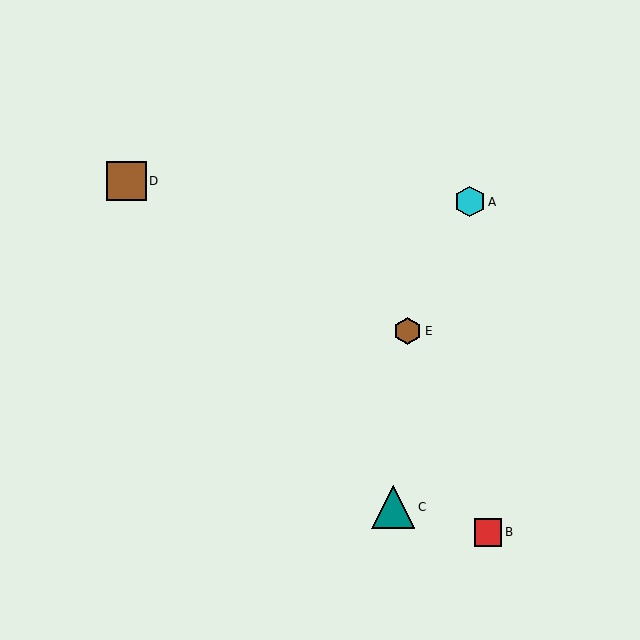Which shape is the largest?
The teal triangle (labeled C) is the largest.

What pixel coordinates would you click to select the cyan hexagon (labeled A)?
Click at (470, 202) to select the cyan hexagon A.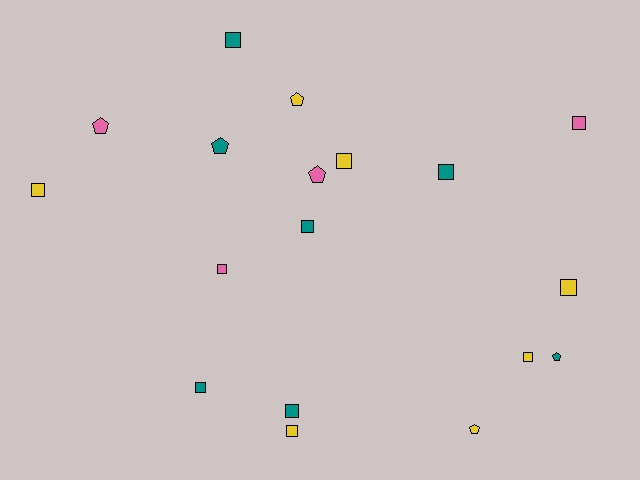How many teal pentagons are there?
There are 2 teal pentagons.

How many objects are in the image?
There are 18 objects.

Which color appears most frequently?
Yellow, with 7 objects.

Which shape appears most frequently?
Square, with 12 objects.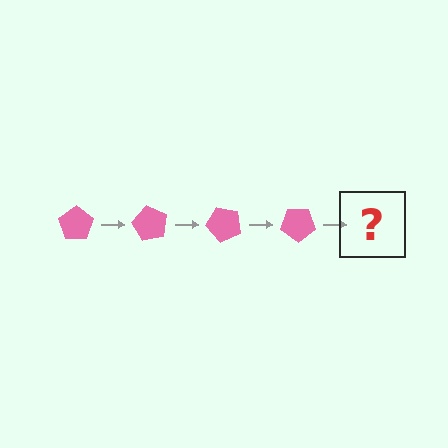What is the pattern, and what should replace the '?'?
The pattern is that the pentagon rotates 60 degrees each step. The '?' should be a pink pentagon rotated 240 degrees.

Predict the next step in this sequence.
The next step is a pink pentagon rotated 240 degrees.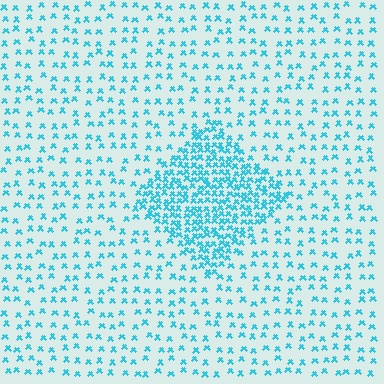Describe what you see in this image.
The image contains small cyan elements arranged at two different densities. A diamond-shaped region is visible where the elements are more densely packed than the surrounding area.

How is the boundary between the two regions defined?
The boundary is defined by a change in element density (approximately 2.8x ratio). All elements are the same color, size, and shape.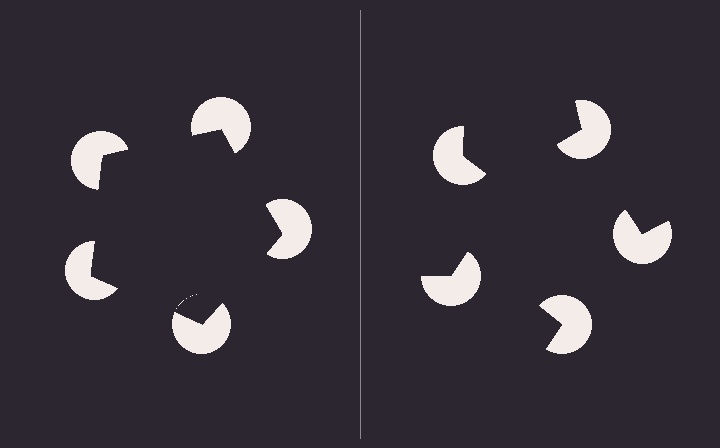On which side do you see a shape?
An illusory pentagon appears on the left side. On the right side the wedge cuts are rotated, so no coherent shape forms.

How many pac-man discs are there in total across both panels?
10 — 5 on each side.